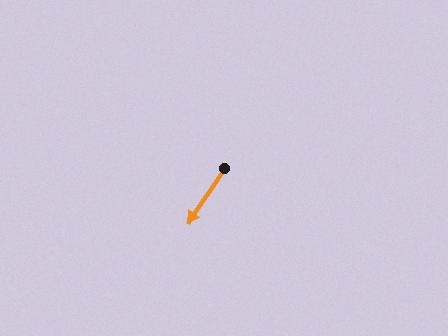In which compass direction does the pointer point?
Southwest.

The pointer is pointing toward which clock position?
Roughly 7 o'clock.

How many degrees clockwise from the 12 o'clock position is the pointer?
Approximately 213 degrees.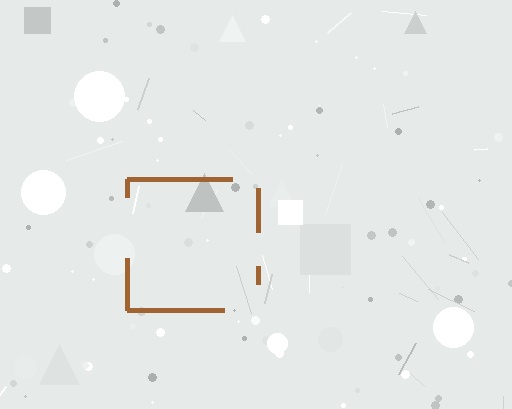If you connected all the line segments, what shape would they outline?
They would outline a square.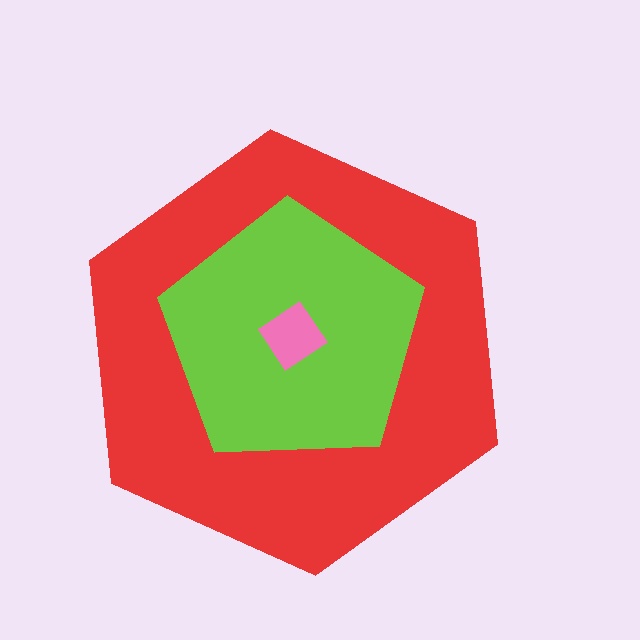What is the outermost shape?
The red hexagon.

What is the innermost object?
The pink diamond.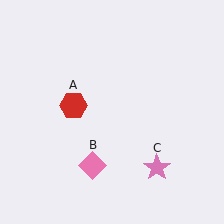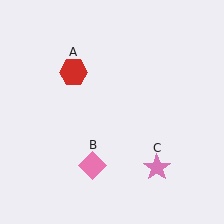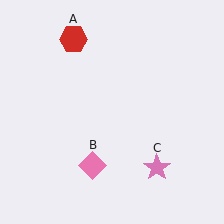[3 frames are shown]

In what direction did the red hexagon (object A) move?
The red hexagon (object A) moved up.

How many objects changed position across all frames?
1 object changed position: red hexagon (object A).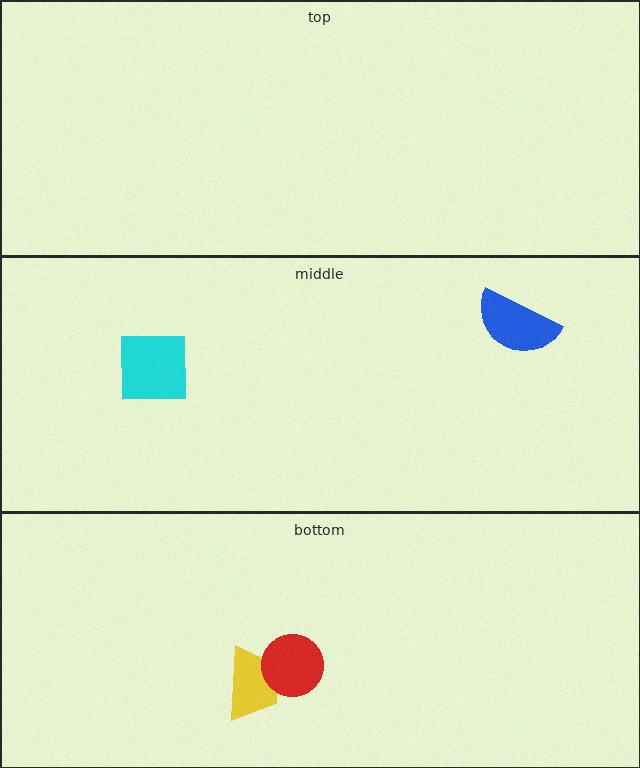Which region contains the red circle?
The bottom region.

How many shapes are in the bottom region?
2.